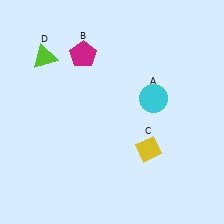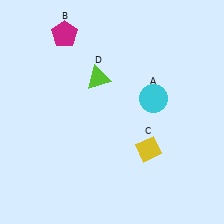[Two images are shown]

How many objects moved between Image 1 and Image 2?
2 objects moved between the two images.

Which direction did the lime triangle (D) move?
The lime triangle (D) moved right.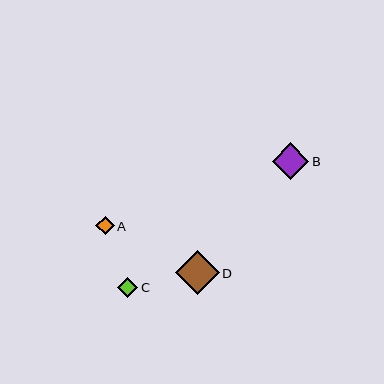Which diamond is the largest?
Diamond D is the largest with a size of approximately 44 pixels.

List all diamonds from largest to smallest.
From largest to smallest: D, B, C, A.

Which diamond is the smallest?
Diamond A is the smallest with a size of approximately 18 pixels.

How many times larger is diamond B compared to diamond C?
Diamond B is approximately 1.8 times the size of diamond C.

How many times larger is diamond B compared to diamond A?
Diamond B is approximately 2.0 times the size of diamond A.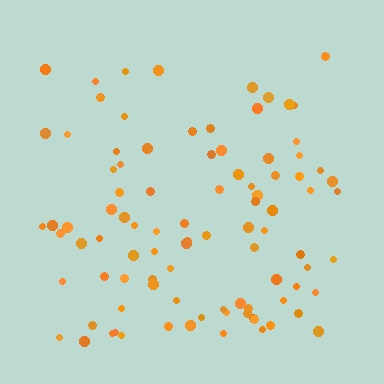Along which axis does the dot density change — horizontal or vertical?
Vertical.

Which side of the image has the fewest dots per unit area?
The top.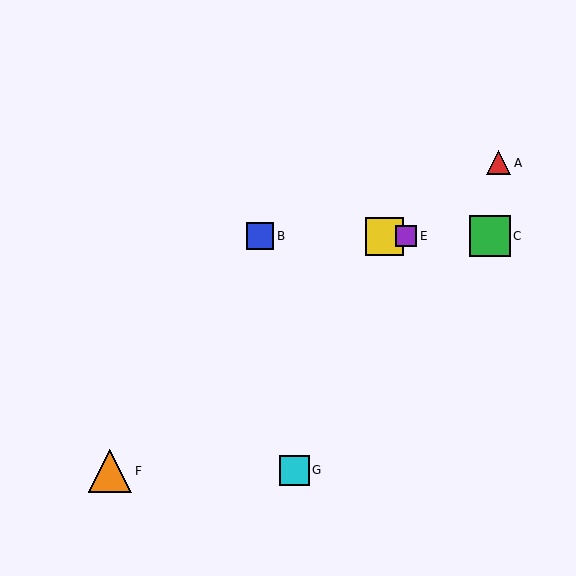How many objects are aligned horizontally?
4 objects (B, C, D, E) are aligned horizontally.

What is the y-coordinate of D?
Object D is at y≈236.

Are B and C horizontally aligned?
Yes, both are at y≈236.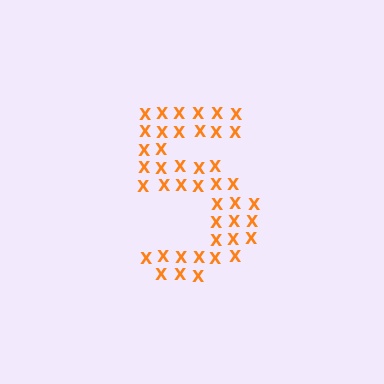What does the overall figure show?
The overall figure shows the digit 5.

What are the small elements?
The small elements are letter X's.